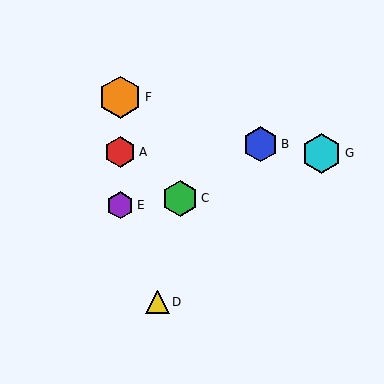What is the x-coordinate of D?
Object D is at x≈158.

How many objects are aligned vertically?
3 objects (A, E, F) are aligned vertically.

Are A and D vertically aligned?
No, A is at x≈120 and D is at x≈158.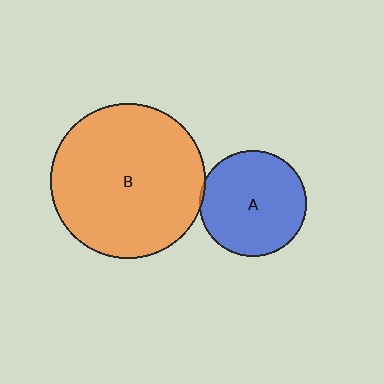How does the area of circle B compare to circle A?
Approximately 2.1 times.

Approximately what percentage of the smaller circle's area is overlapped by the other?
Approximately 5%.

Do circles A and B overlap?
Yes.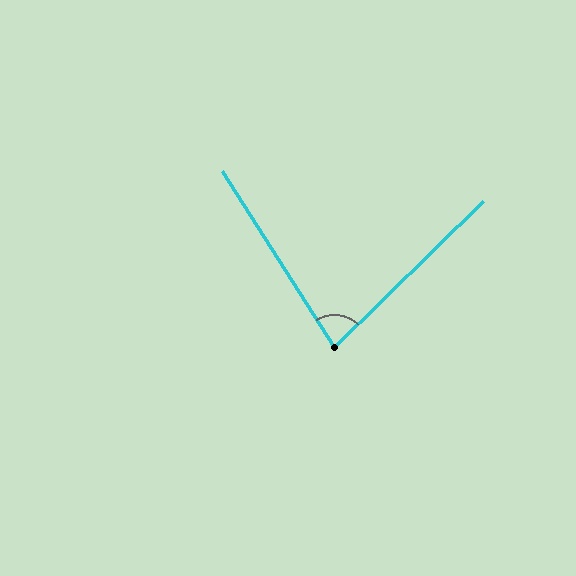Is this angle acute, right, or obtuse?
It is acute.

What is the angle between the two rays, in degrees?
Approximately 78 degrees.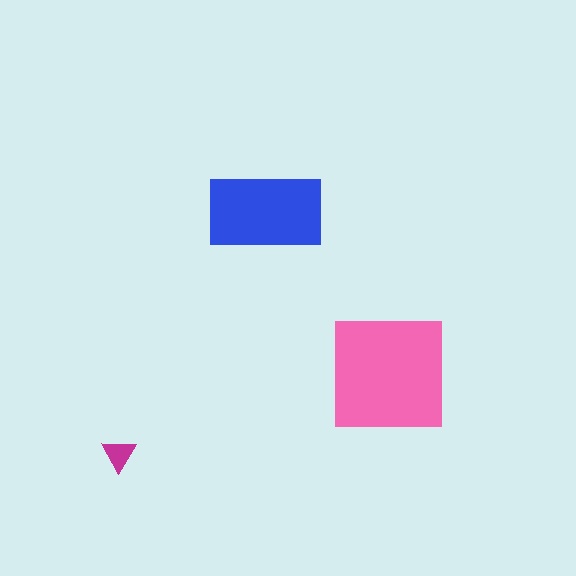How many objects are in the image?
There are 3 objects in the image.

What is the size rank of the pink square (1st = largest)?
1st.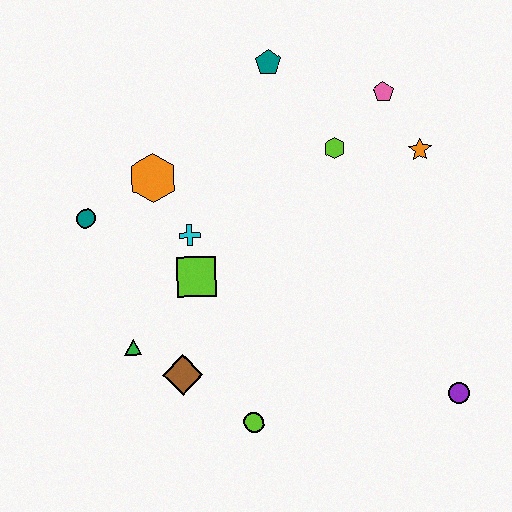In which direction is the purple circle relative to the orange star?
The purple circle is below the orange star.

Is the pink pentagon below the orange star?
No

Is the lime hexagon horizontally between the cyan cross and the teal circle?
No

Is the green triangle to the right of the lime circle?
No